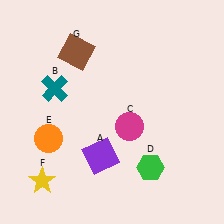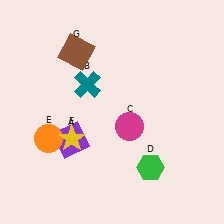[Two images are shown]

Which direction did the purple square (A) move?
The purple square (A) moved left.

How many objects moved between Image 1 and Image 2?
3 objects moved between the two images.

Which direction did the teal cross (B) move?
The teal cross (B) moved right.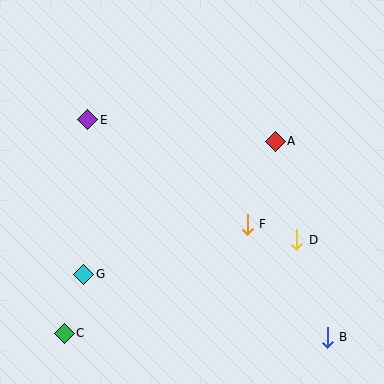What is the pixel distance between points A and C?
The distance between A and C is 285 pixels.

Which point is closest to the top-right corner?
Point A is closest to the top-right corner.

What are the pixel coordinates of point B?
Point B is at (327, 337).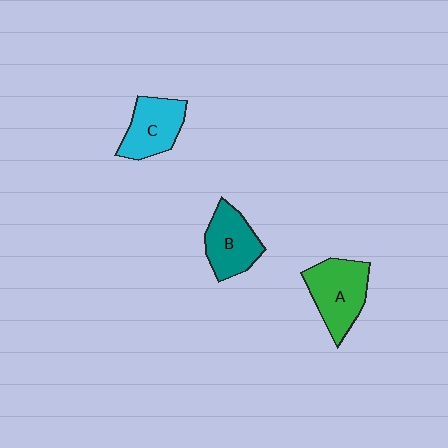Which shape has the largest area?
Shape A (green).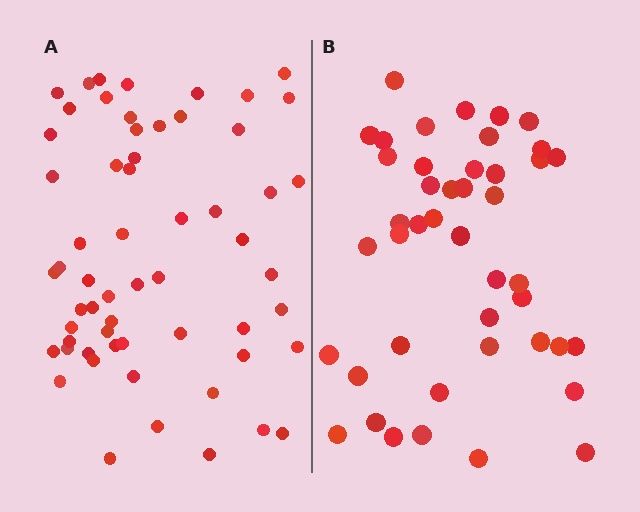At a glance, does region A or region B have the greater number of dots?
Region A (the left region) has more dots.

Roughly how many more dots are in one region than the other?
Region A has approximately 15 more dots than region B.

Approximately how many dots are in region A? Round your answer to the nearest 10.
About 60 dots. (The exact count is 59, which rounds to 60.)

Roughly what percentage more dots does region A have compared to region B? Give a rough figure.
About 35% more.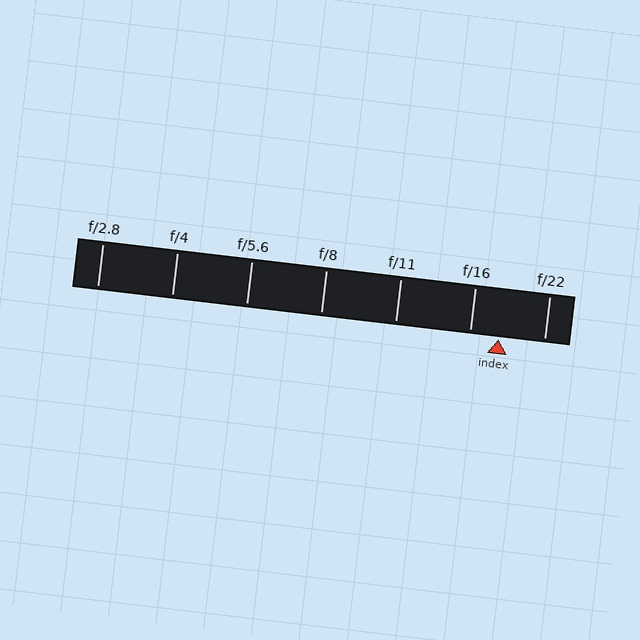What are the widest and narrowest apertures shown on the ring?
The widest aperture shown is f/2.8 and the narrowest is f/22.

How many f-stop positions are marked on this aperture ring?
There are 7 f-stop positions marked.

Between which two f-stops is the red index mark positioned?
The index mark is between f/16 and f/22.